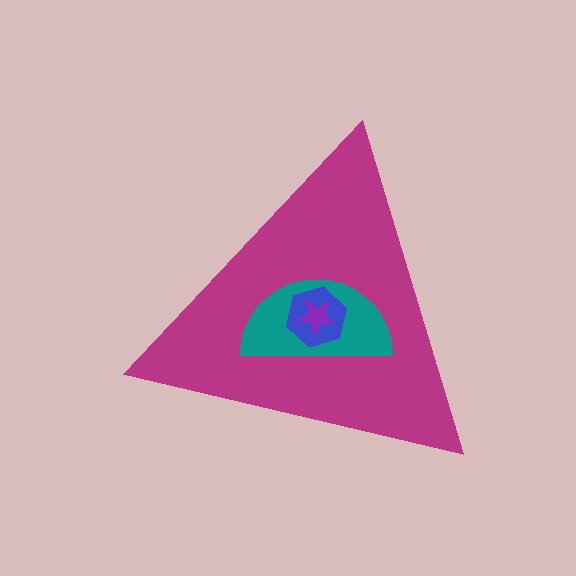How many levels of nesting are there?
4.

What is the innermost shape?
The purple star.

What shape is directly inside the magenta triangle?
The teal semicircle.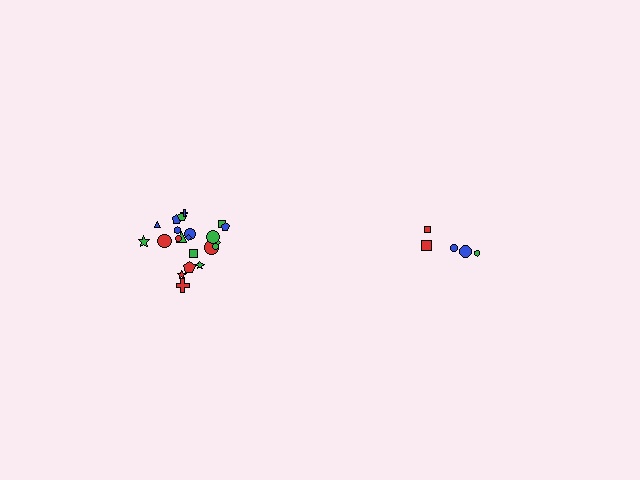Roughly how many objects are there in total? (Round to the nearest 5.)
Roughly 25 objects in total.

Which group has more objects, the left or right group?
The left group.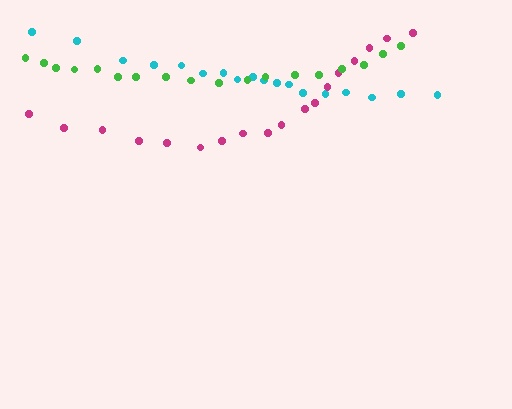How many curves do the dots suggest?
There are 3 distinct paths.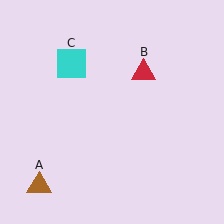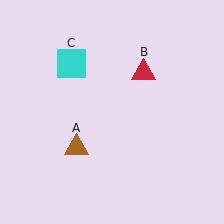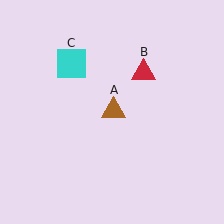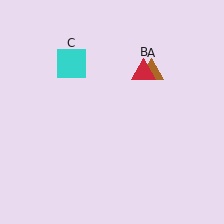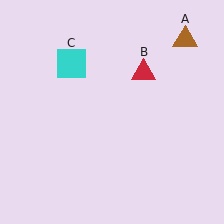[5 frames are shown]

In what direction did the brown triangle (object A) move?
The brown triangle (object A) moved up and to the right.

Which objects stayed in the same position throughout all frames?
Red triangle (object B) and cyan square (object C) remained stationary.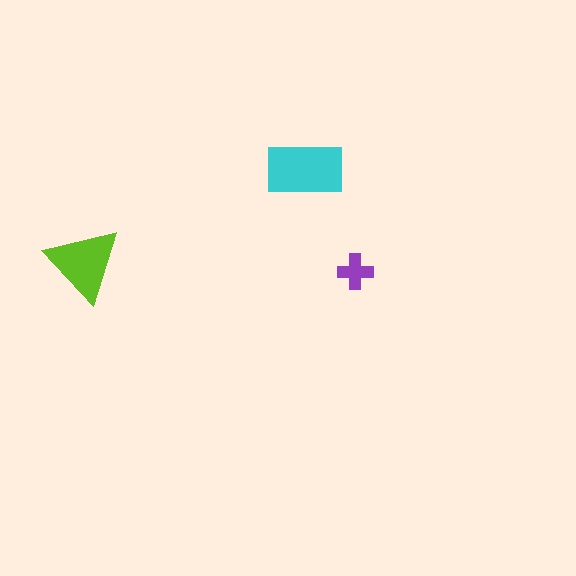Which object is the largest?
The cyan rectangle.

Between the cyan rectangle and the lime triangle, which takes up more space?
The cyan rectangle.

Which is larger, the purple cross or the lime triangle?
The lime triangle.